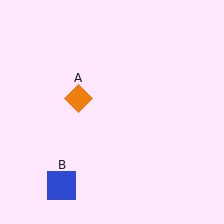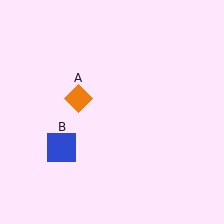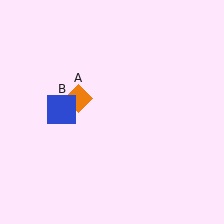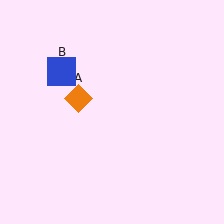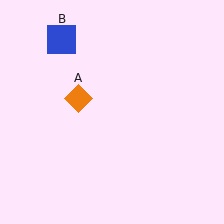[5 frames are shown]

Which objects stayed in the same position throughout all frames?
Orange diamond (object A) remained stationary.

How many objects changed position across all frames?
1 object changed position: blue square (object B).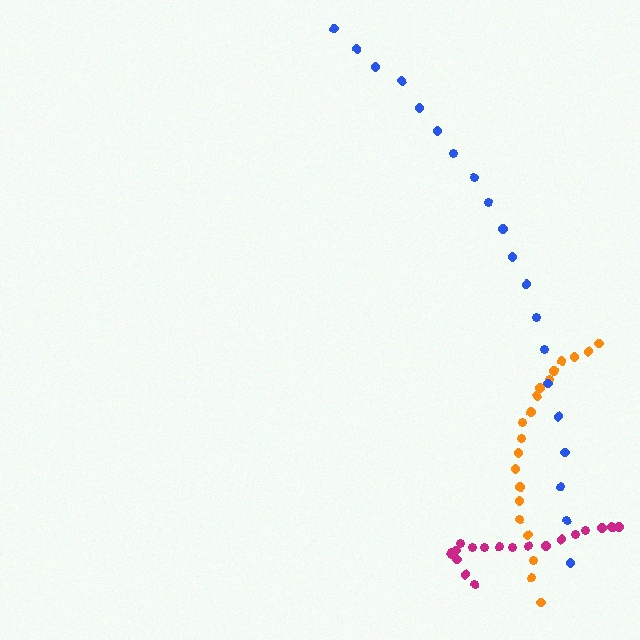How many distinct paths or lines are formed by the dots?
There are 3 distinct paths.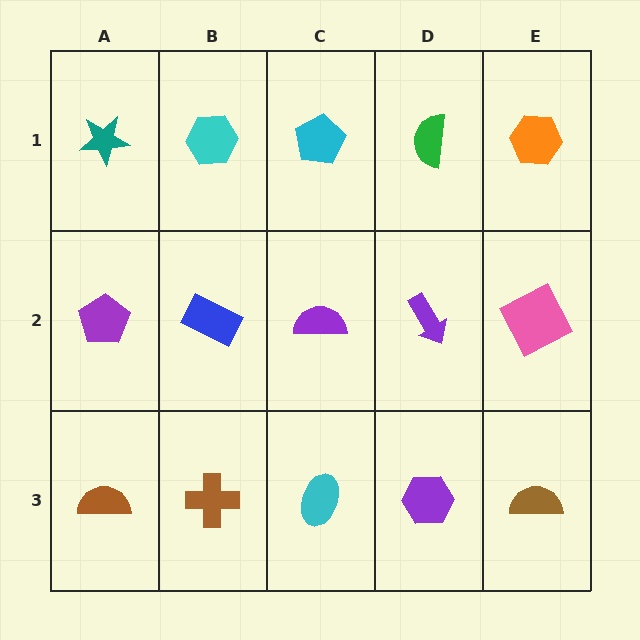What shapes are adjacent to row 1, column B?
A blue rectangle (row 2, column B), a teal star (row 1, column A), a cyan pentagon (row 1, column C).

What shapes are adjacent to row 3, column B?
A blue rectangle (row 2, column B), a brown semicircle (row 3, column A), a cyan ellipse (row 3, column C).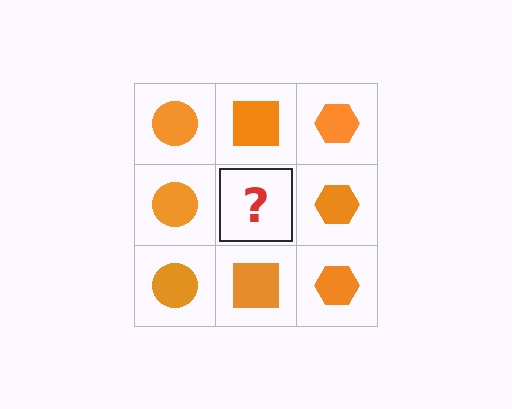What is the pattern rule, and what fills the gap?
The rule is that each column has a consistent shape. The gap should be filled with an orange square.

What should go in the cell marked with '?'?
The missing cell should contain an orange square.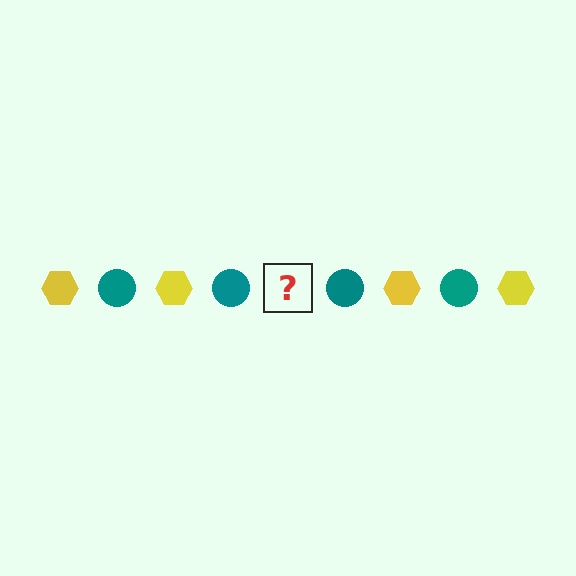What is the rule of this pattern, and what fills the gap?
The rule is that the pattern alternates between yellow hexagon and teal circle. The gap should be filled with a yellow hexagon.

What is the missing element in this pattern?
The missing element is a yellow hexagon.